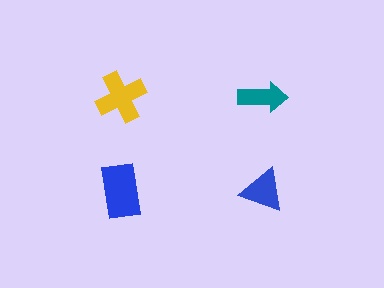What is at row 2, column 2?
A blue triangle.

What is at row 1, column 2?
A teal arrow.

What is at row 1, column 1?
A yellow cross.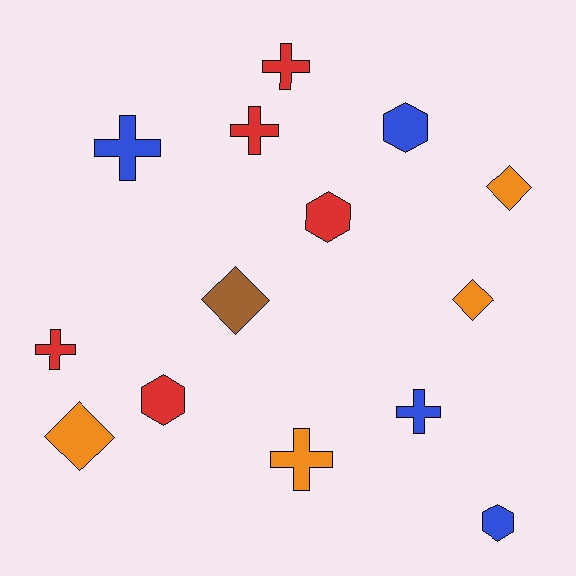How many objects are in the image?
There are 14 objects.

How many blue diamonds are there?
There are no blue diamonds.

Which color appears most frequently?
Red, with 5 objects.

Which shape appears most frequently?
Cross, with 6 objects.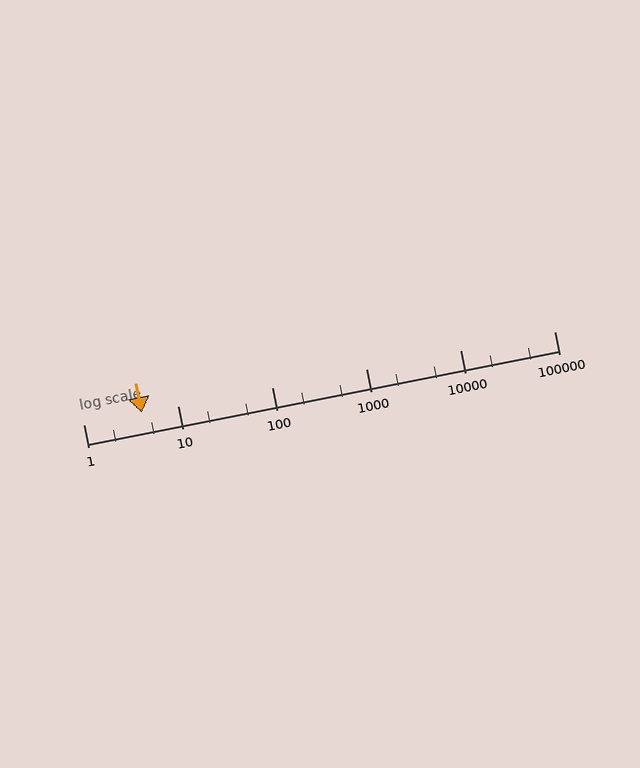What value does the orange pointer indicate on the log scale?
The pointer indicates approximately 4.2.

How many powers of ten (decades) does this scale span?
The scale spans 5 decades, from 1 to 100000.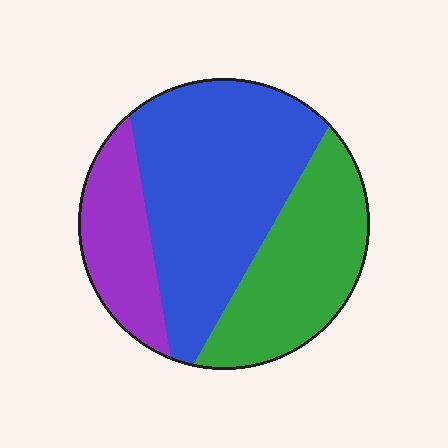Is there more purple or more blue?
Blue.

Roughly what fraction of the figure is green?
Green takes up about one third (1/3) of the figure.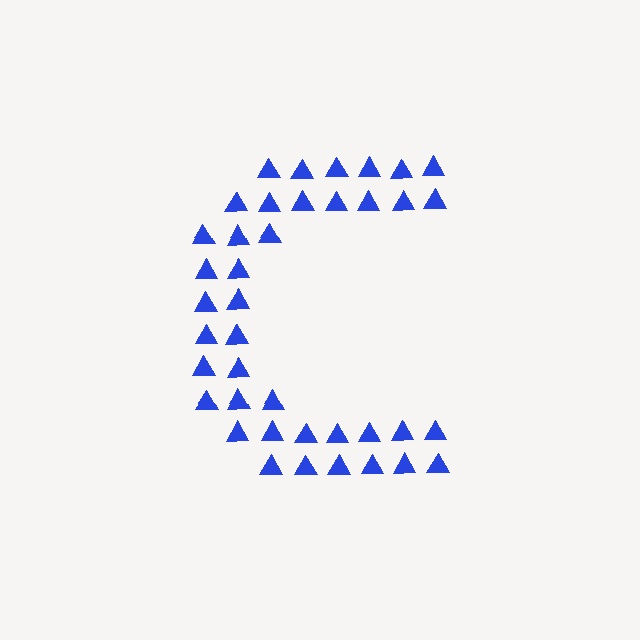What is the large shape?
The large shape is the letter C.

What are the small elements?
The small elements are triangles.